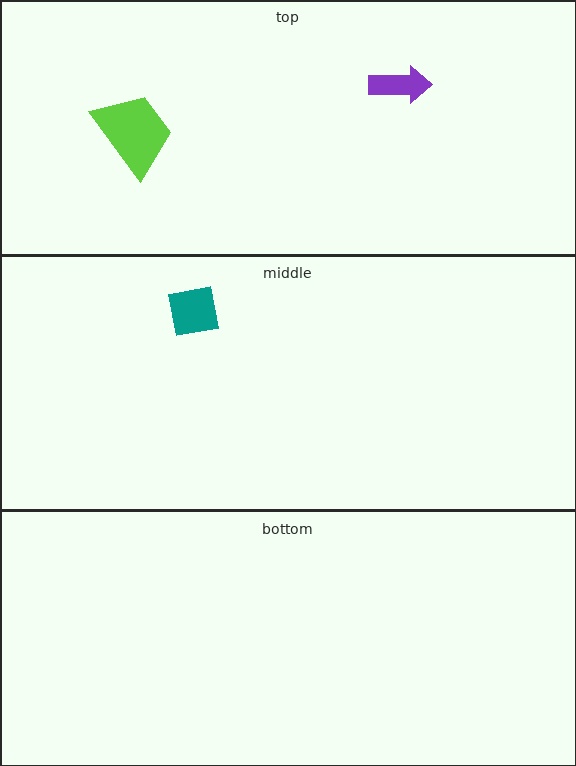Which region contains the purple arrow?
The top region.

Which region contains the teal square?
The middle region.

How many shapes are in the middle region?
1.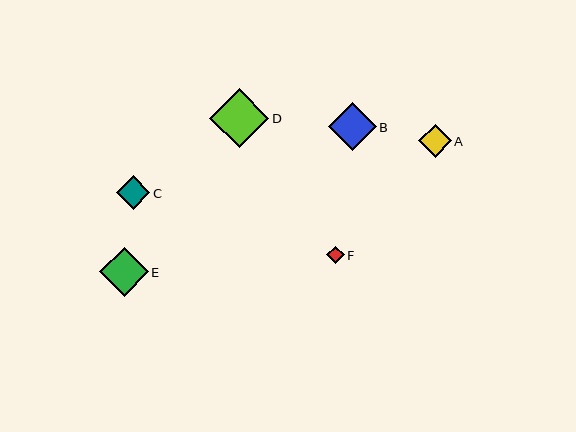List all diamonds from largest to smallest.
From largest to smallest: D, E, B, C, A, F.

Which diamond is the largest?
Diamond D is the largest with a size of approximately 59 pixels.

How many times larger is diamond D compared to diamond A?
Diamond D is approximately 1.8 times the size of diamond A.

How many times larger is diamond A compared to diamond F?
Diamond A is approximately 1.8 times the size of diamond F.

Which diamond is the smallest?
Diamond F is the smallest with a size of approximately 18 pixels.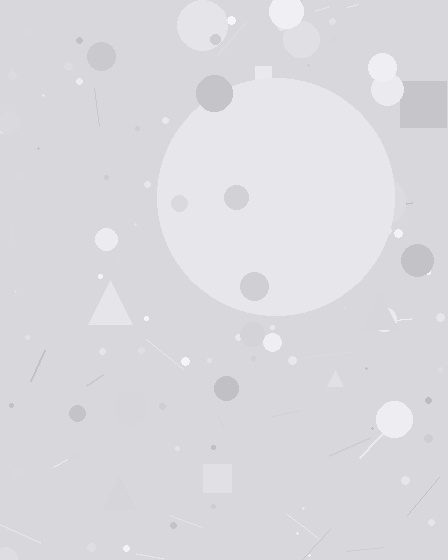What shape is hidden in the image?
A circle is hidden in the image.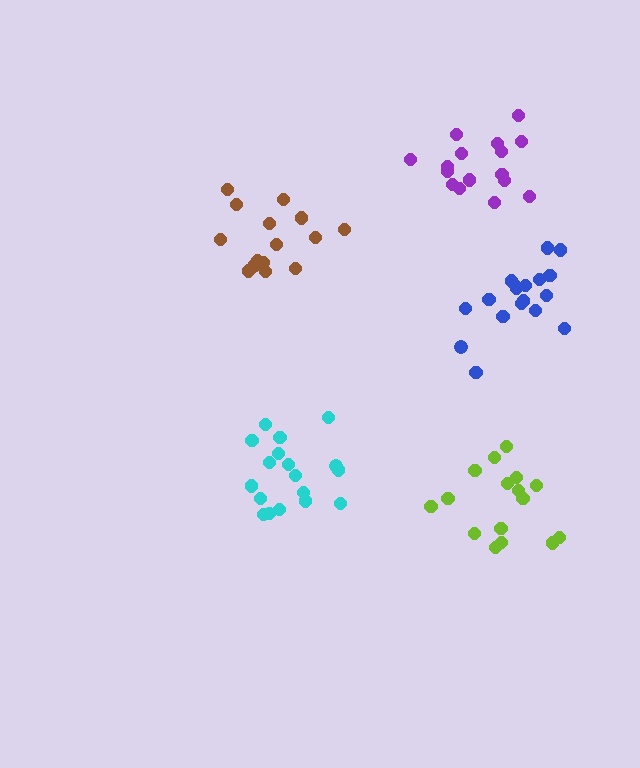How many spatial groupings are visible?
There are 5 spatial groupings.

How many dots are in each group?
Group 1: 16 dots, Group 2: 15 dots, Group 3: 16 dots, Group 4: 18 dots, Group 5: 18 dots (83 total).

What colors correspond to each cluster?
The clusters are colored: lime, brown, purple, cyan, blue.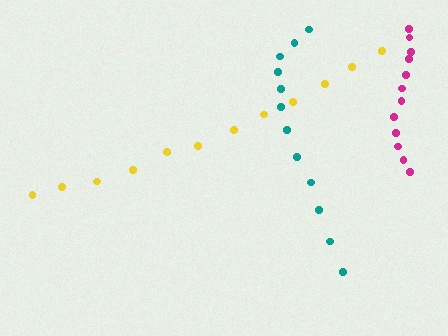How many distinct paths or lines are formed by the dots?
There are 3 distinct paths.